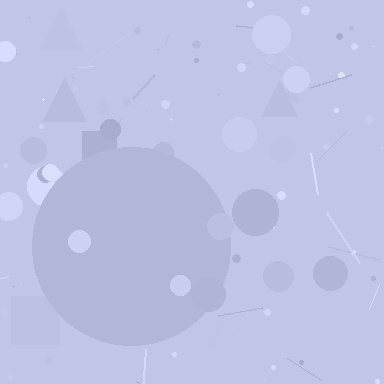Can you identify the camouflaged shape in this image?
The camouflaged shape is a circle.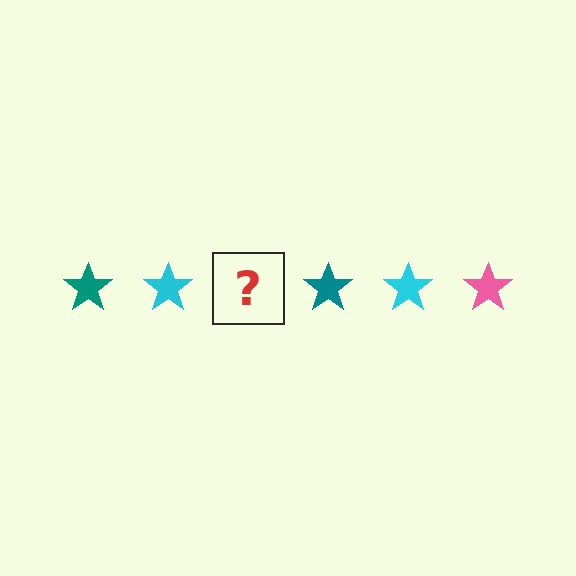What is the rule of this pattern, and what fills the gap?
The rule is that the pattern cycles through teal, cyan, pink stars. The gap should be filled with a pink star.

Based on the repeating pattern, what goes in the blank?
The blank should be a pink star.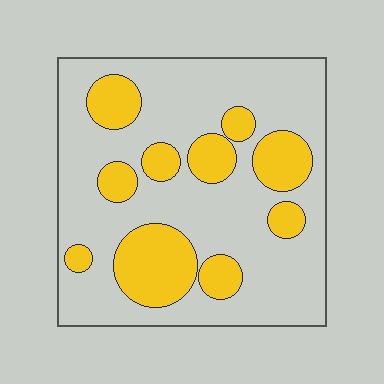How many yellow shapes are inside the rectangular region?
10.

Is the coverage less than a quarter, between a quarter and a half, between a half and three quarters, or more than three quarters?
Between a quarter and a half.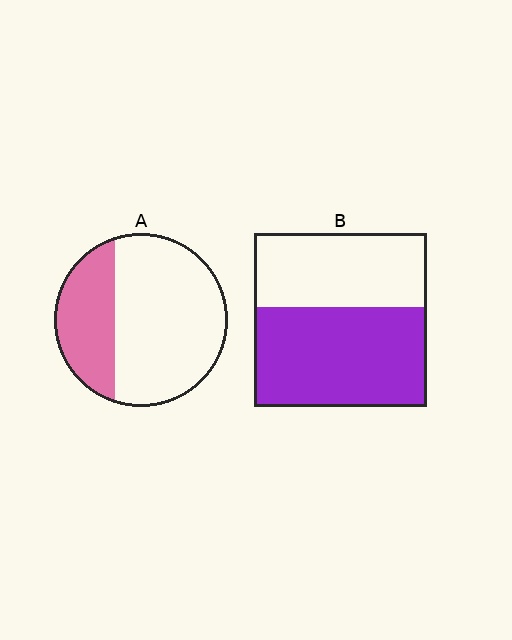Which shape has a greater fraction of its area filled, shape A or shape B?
Shape B.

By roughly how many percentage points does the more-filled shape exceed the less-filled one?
By roughly 25 percentage points (B over A).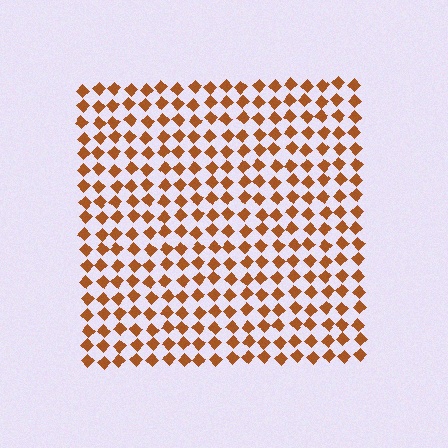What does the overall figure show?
The overall figure shows a square.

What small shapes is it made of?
It is made of small diamonds.